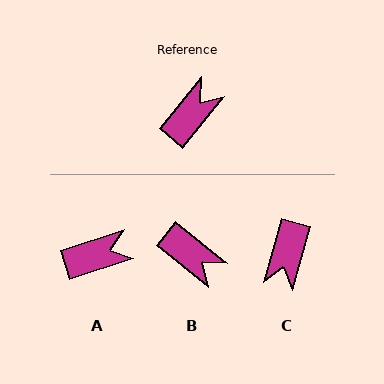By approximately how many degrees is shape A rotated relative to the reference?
Approximately 33 degrees clockwise.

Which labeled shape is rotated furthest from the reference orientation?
C, about 156 degrees away.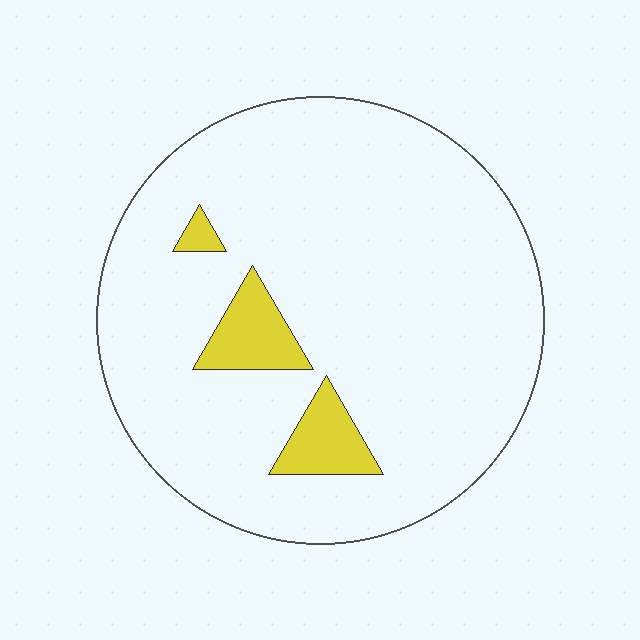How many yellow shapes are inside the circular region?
3.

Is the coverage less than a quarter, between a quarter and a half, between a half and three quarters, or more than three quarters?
Less than a quarter.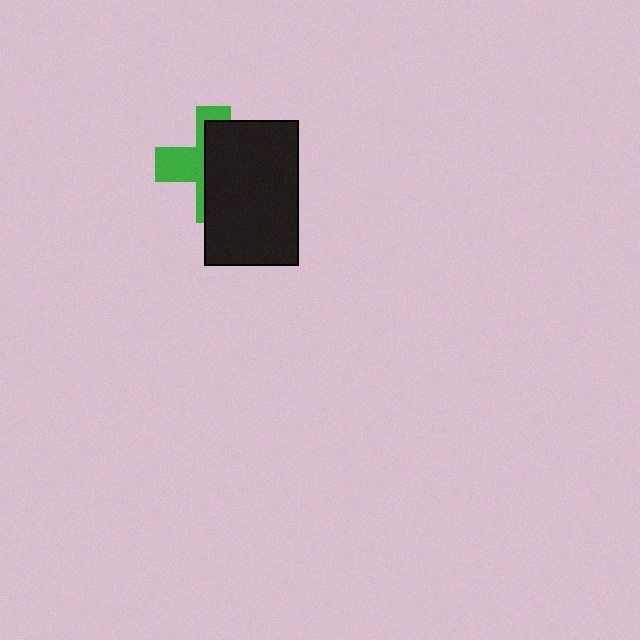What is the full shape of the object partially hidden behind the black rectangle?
The partially hidden object is a green cross.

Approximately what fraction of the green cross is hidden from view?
Roughly 61% of the green cross is hidden behind the black rectangle.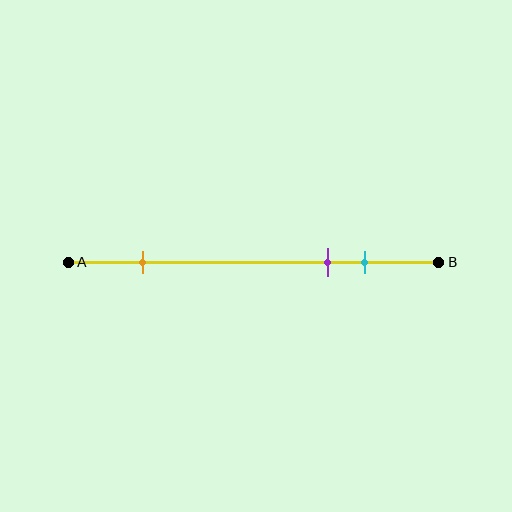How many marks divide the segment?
There are 3 marks dividing the segment.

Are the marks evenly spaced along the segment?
No, the marks are not evenly spaced.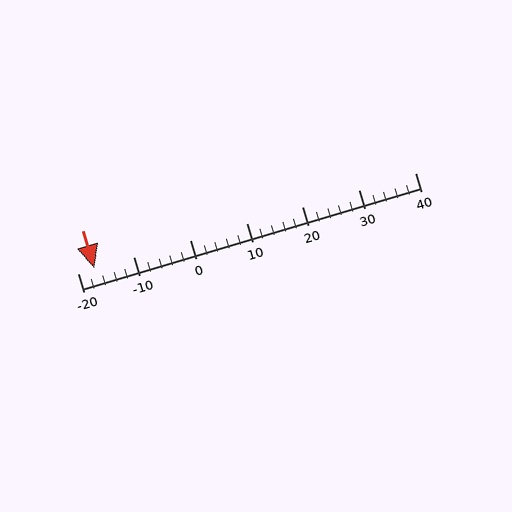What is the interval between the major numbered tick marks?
The major tick marks are spaced 10 units apart.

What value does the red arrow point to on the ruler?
The red arrow points to approximately -17.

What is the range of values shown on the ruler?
The ruler shows values from -20 to 40.